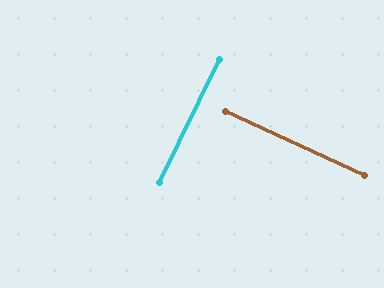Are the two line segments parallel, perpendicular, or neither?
Perpendicular — they meet at approximately 89°.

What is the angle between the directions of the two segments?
Approximately 89 degrees.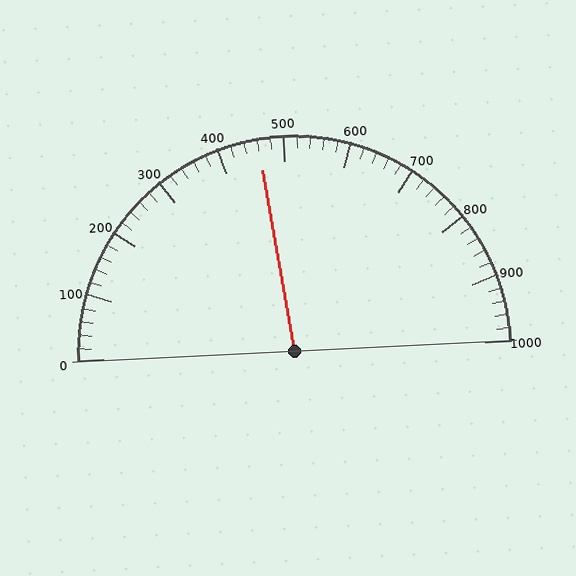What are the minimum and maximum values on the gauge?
The gauge ranges from 0 to 1000.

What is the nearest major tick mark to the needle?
The nearest major tick mark is 500.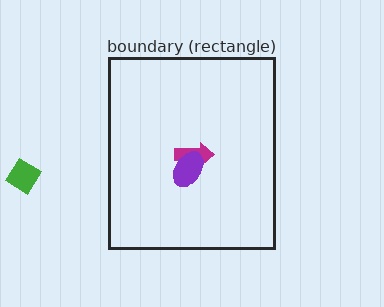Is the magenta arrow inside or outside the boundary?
Inside.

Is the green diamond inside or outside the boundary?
Outside.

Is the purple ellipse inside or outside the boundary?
Inside.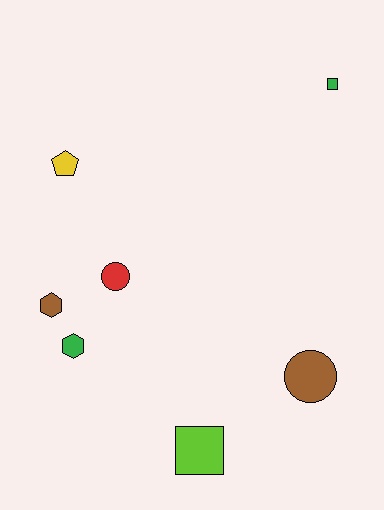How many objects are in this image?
There are 7 objects.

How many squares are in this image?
There are 2 squares.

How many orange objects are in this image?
There are no orange objects.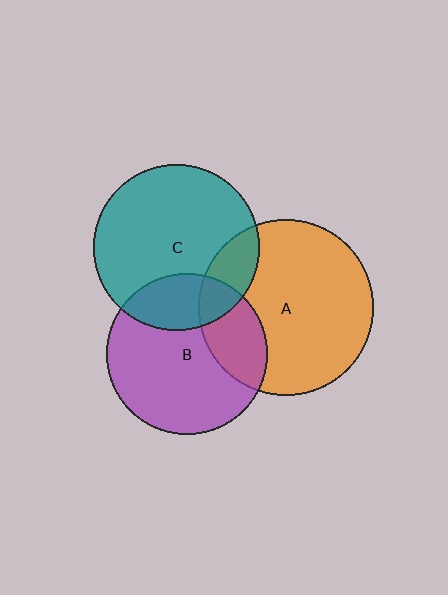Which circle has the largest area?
Circle A (orange).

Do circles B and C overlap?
Yes.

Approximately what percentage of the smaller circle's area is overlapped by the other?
Approximately 25%.